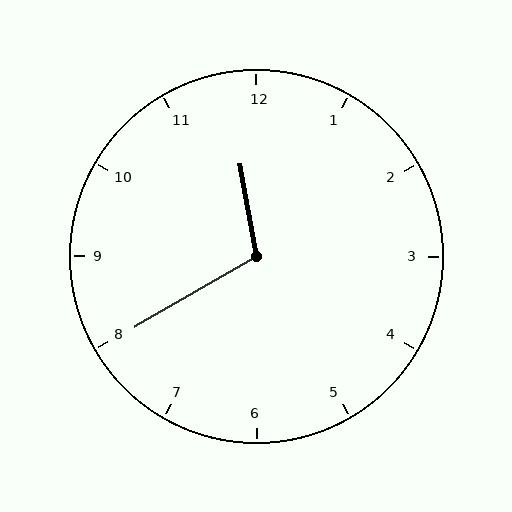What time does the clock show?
11:40.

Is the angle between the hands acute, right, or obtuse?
It is obtuse.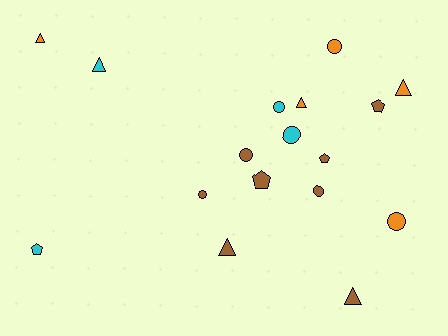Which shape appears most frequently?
Circle, with 7 objects.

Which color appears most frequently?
Brown, with 8 objects.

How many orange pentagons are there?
There are no orange pentagons.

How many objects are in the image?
There are 17 objects.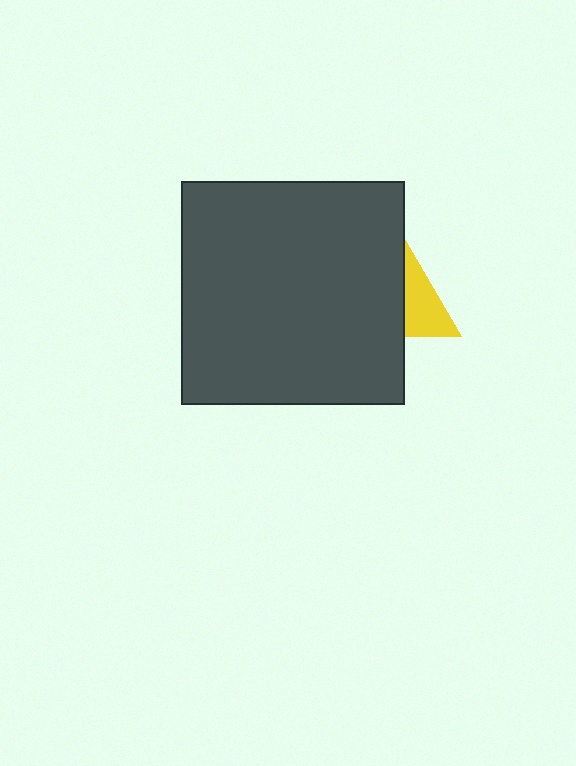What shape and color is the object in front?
The object in front is a dark gray square.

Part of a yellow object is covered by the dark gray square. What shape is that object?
It is a triangle.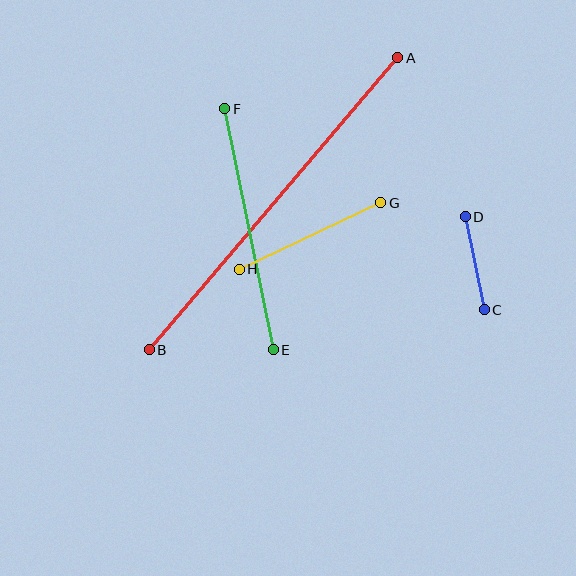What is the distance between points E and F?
The distance is approximately 246 pixels.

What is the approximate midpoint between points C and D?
The midpoint is at approximately (475, 263) pixels.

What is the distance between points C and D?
The distance is approximately 95 pixels.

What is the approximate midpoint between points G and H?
The midpoint is at approximately (310, 236) pixels.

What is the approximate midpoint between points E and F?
The midpoint is at approximately (249, 229) pixels.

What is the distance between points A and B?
The distance is approximately 383 pixels.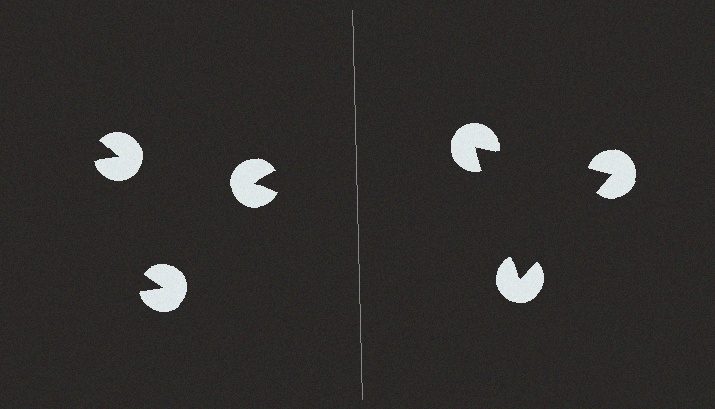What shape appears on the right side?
An illusory triangle.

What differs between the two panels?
The pac-man discs are positioned identically on both sides; only the wedge orientations differ. On the right they align to a triangle; on the left they are misaligned.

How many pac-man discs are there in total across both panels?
6 — 3 on each side.